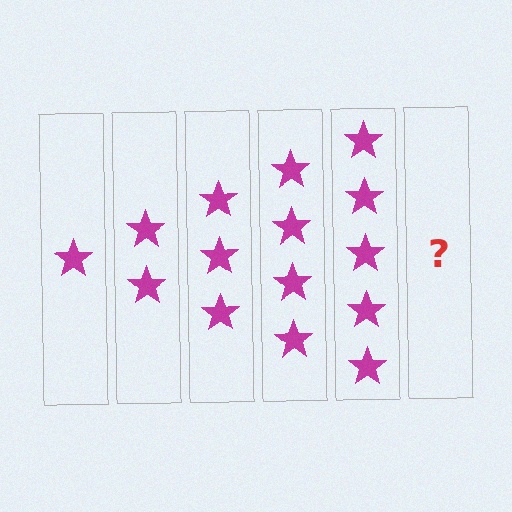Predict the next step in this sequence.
The next step is 6 stars.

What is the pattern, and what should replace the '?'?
The pattern is that each step adds one more star. The '?' should be 6 stars.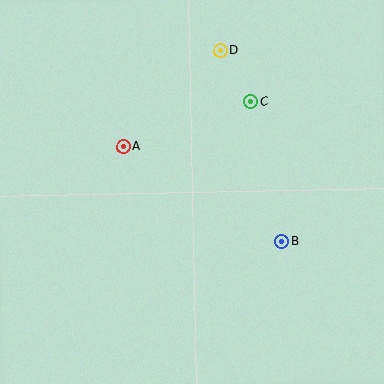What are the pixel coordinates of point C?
Point C is at (251, 102).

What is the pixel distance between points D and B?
The distance between D and B is 201 pixels.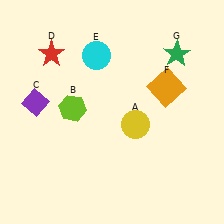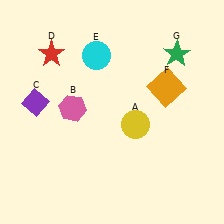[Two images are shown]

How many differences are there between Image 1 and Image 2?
There is 1 difference between the two images.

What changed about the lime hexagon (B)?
In Image 1, B is lime. In Image 2, it changed to pink.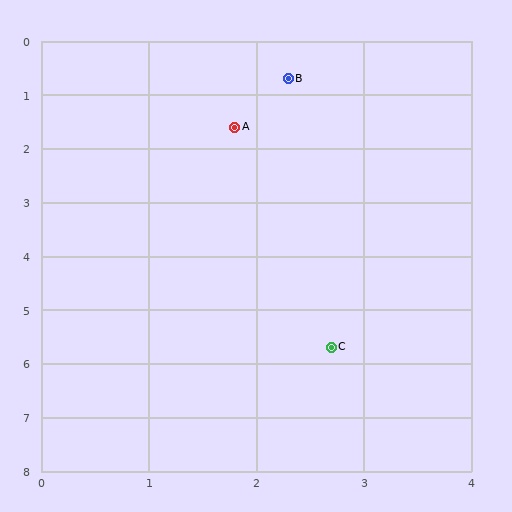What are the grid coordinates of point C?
Point C is at approximately (2.7, 5.7).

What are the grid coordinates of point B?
Point B is at approximately (2.3, 0.7).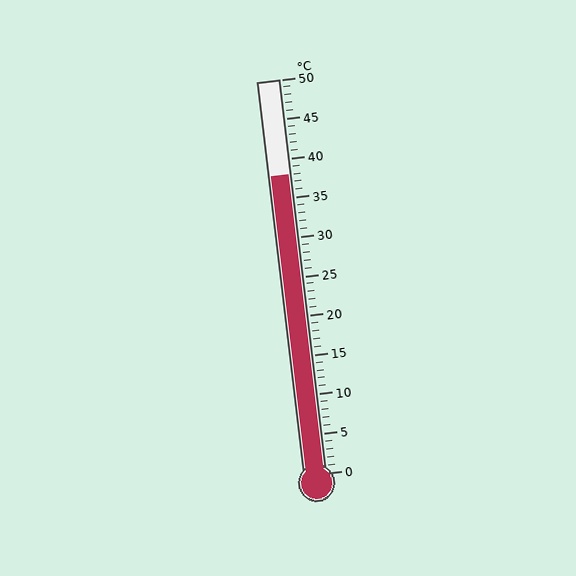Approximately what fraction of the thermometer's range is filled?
The thermometer is filled to approximately 75% of its range.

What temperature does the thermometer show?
The thermometer shows approximately 38°C.